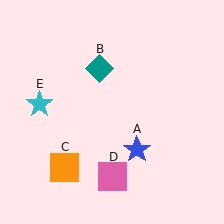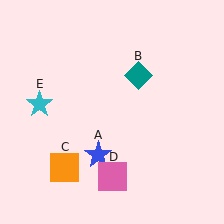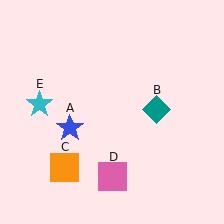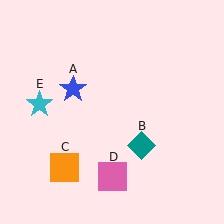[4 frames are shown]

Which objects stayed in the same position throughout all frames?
Orange square (object C) and pink square (object D) and cyan star (object E) remained stationary.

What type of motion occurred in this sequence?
The blue star (object A), teal diamond (object B) rotated clockwise around the center of the scene.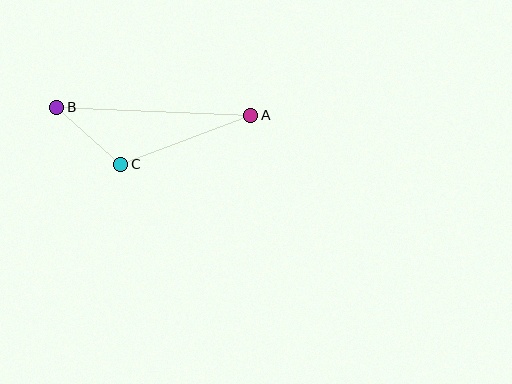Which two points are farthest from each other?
Points A and B are farthest from each other.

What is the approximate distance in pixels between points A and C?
The distance between A and C is approximately 139 pixels.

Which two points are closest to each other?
Points B and C are closest to each other.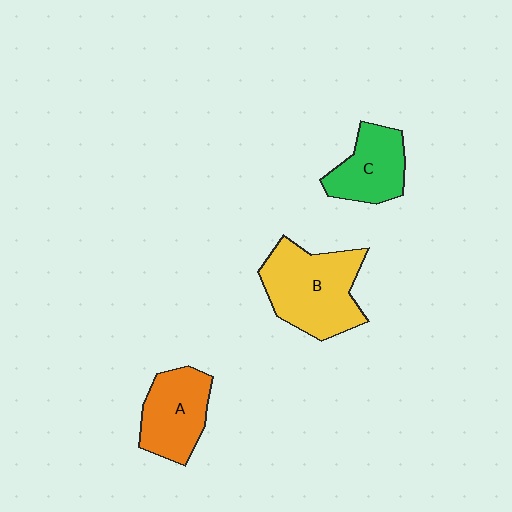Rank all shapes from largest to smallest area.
From largest to smallest: B (yellow), A (orange), C (green).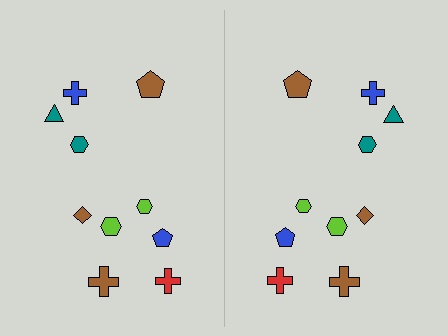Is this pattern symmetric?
Yes, this pattern has bilateral (reflection) symmetry.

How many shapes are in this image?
There are 20 shapes in this image.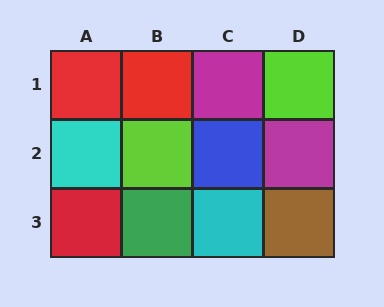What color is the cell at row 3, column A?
Red.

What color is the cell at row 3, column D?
Brown.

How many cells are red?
3 cells are red.